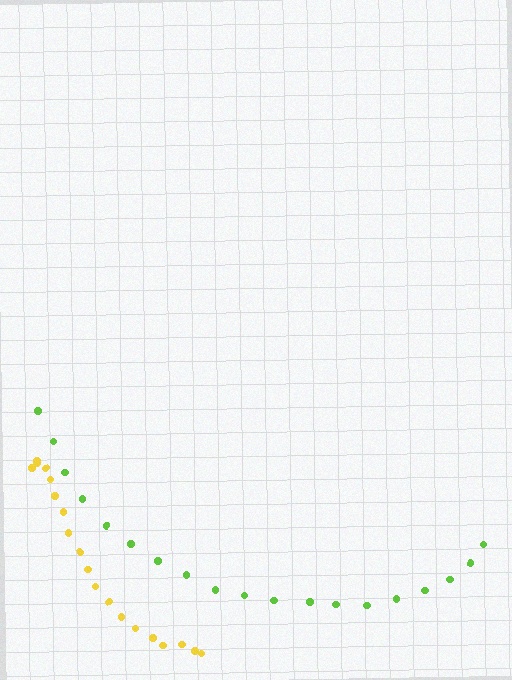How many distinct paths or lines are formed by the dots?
There are 2 distinct paths.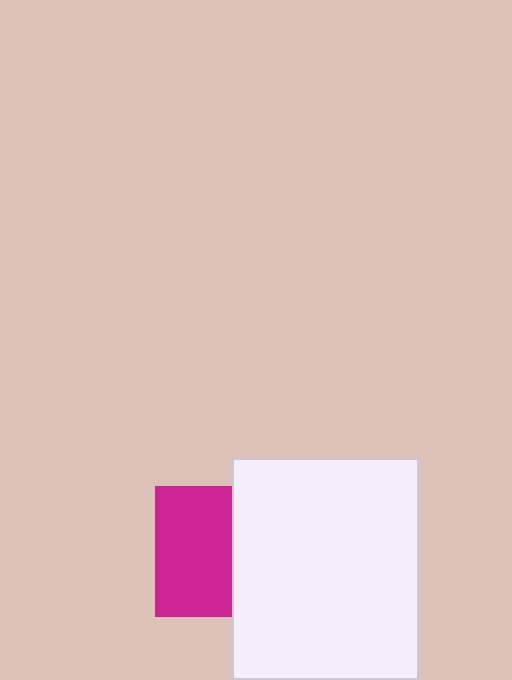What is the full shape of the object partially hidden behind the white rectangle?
The partially hidden object is a magenta square.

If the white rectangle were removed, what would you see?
You would see the complete magenta square.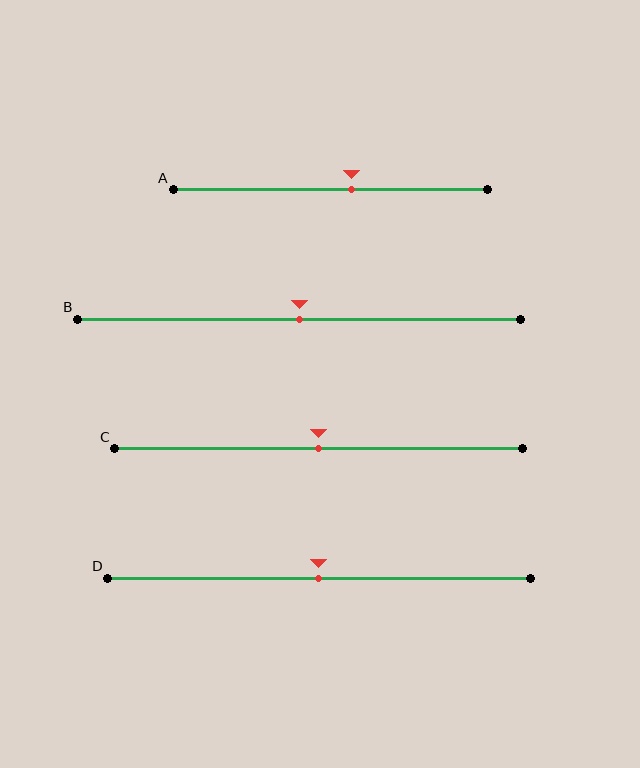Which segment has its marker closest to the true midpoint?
Segment B has its marker closest to the true midpoint.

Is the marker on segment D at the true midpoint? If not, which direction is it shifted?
Yes, the marker on segment D is at the true midpoint.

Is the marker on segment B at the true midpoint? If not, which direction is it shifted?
Yes, the marker on segment B is at the true midpoint.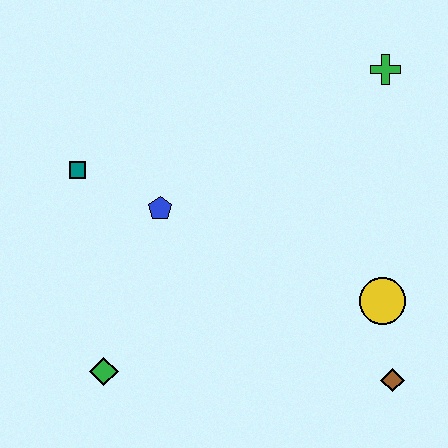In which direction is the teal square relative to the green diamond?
The teal square is above the green diamond.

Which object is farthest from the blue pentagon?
The brown diamond is farthest from the blue pentagon.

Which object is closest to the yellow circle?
The brown diamond is closest to the yellow circle.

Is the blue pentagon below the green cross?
Yes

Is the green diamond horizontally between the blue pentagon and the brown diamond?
No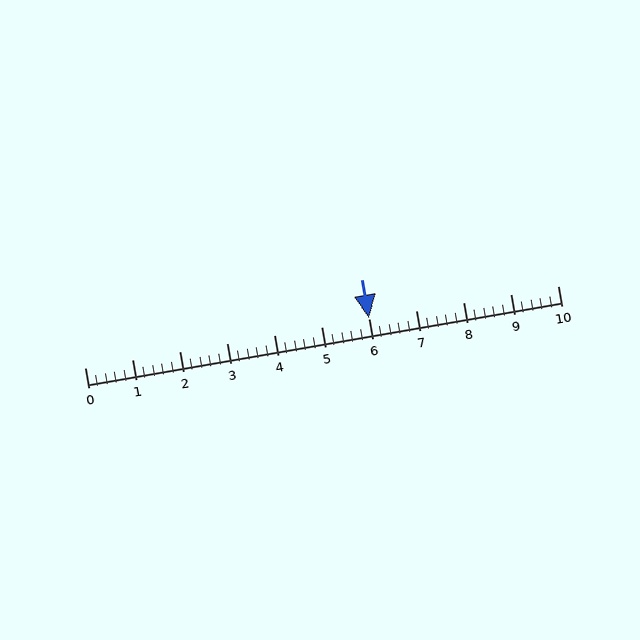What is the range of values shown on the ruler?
The ruler shows values from 0 to 10.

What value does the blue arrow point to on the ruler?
The blue arrow points to approximately 6.0.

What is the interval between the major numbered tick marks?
The major tick marks are spaced 1 units apart.